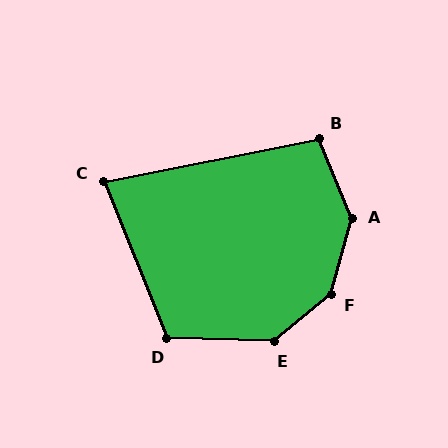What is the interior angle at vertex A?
Approximately 142 degrees (obtuse).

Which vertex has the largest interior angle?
F, at approximately 145 degrees.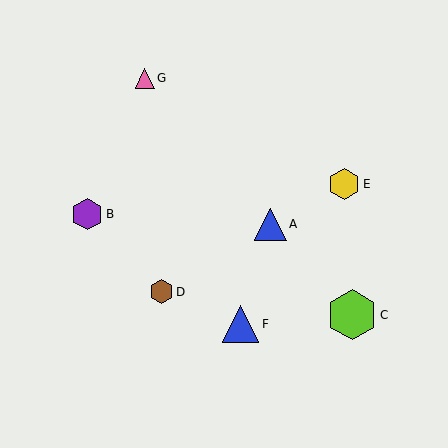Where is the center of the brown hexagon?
The center of the brown hexagon is at (161, 292).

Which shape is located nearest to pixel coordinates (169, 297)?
The brown hexagon (labeled D) at (161, 292) is nearest to that location.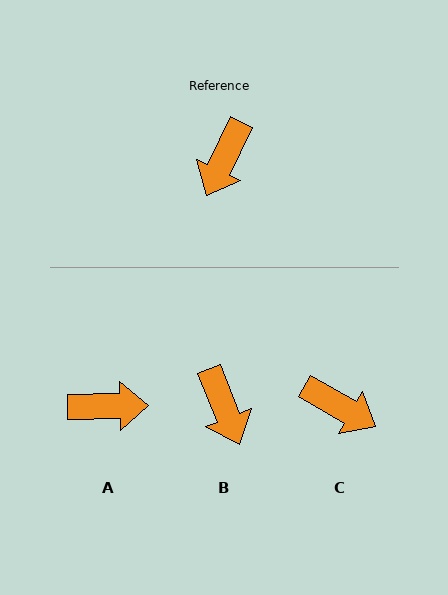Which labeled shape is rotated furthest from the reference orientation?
A, about 117 degrees away.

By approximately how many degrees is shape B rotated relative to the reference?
Approximately 48 degrees counter-clockwise.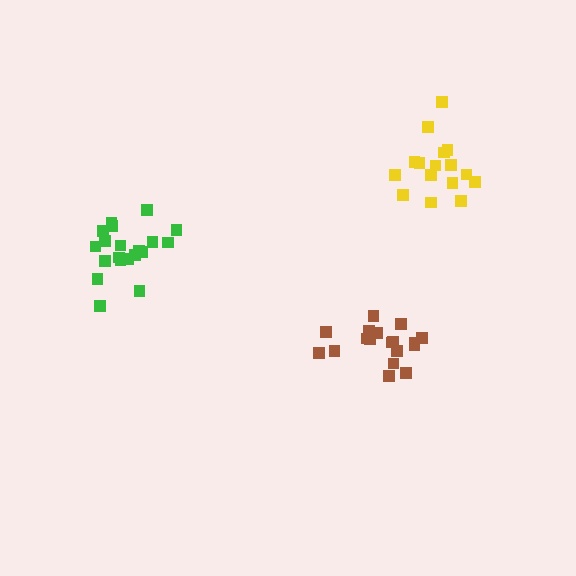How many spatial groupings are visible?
There are 3 spatial groupings.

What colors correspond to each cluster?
The clusters are colored: green, brown, yellow.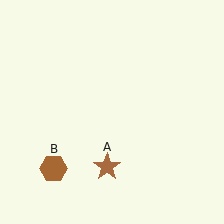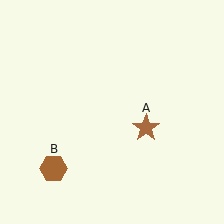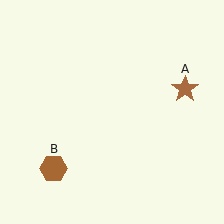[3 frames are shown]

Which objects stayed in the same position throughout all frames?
Brown hexagon (object B) remained stationary.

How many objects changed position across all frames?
1 object changed position: brown star (object A).